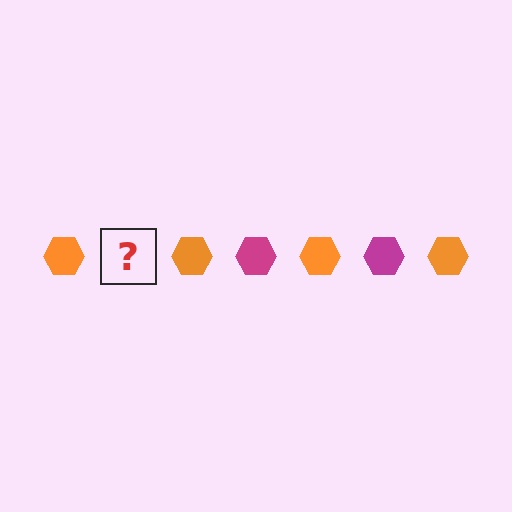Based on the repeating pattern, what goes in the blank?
The blank should be a magenta hexagon.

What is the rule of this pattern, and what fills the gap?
The rule is that the pattern cycles through orange, magenta hexagons. The gap should be filled with a magenta hexagon.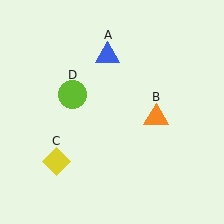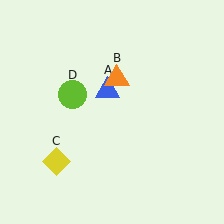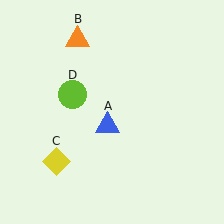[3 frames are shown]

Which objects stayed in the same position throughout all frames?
Yellow diamond (object C) and lime circle (object D) remained stationary.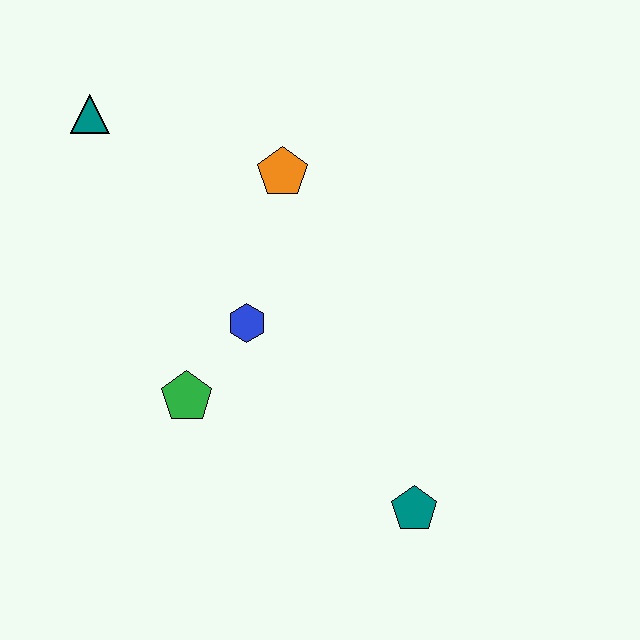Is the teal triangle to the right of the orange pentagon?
No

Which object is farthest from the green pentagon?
The teal triangle is farthest from the green pentagon.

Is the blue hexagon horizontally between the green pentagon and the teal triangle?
No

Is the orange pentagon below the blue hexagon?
No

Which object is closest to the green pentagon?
The blue hexagon is closest to the green pentagon.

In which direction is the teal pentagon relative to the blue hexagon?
The teal pentagon is below the blue hexagon.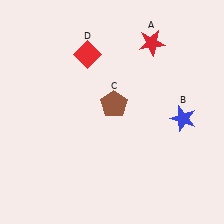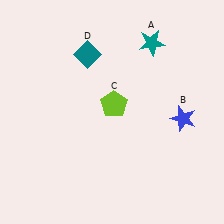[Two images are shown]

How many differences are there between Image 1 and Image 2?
There are 3 differences between the two images.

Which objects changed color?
A changed from red to teal. C changed from brown to lime. D changed from red to teal.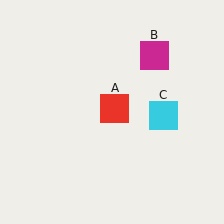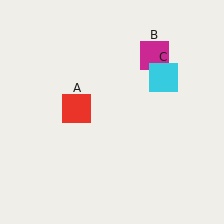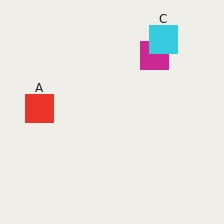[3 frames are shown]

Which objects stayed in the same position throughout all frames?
Magenta square (object B) remained stationary.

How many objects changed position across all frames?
2 objects changed position: red square (object A), cyan square (object C).